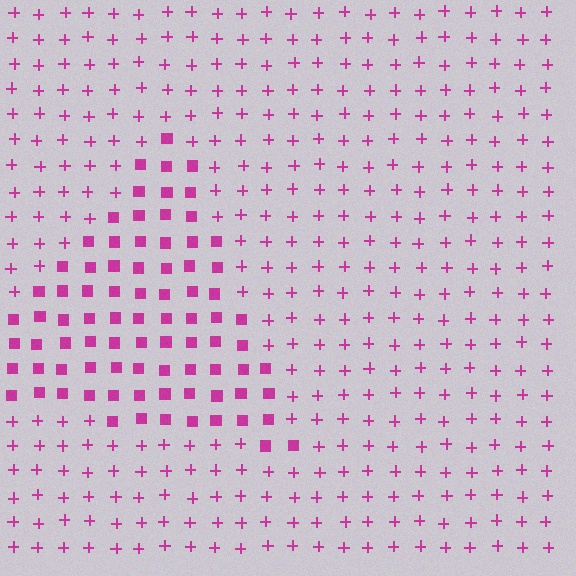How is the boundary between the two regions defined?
The boundary is defined by a change in element shape: squares inside vs. plus signs outside. All elements share the same color and spacing.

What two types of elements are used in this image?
The image uses squares inside the triangle region and plus signs outside it.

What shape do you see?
I see a triangle.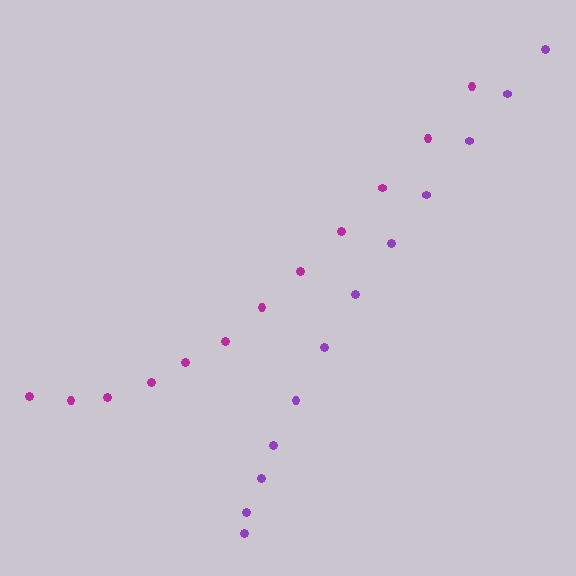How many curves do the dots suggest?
There are 2 distinct paths.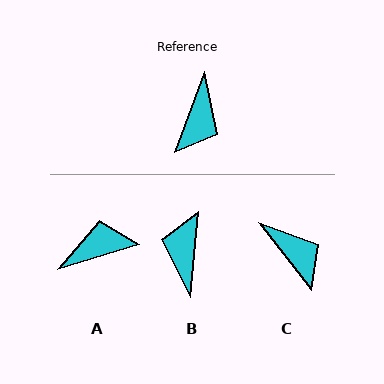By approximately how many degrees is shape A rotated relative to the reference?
Approximately 127 degrees counter-clockwise.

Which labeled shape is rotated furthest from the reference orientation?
B, about 165 degrees away.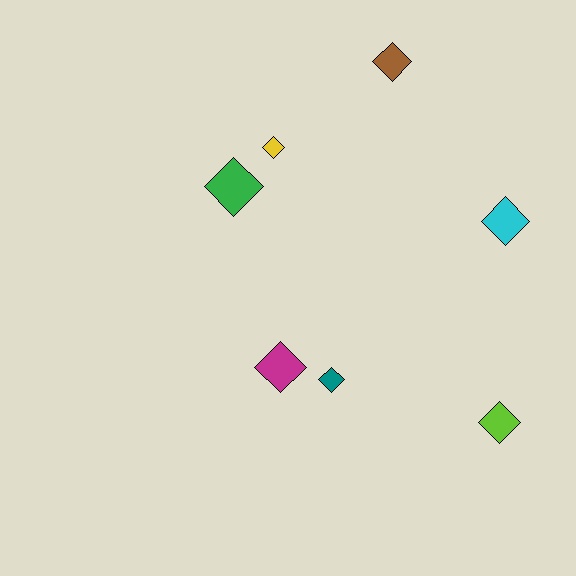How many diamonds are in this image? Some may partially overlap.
There are 7 diamonds.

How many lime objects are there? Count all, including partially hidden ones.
There is 1 lime object.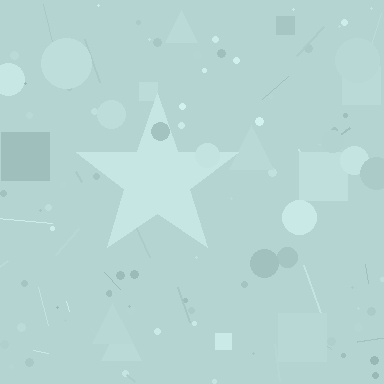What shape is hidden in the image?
A star is hidden in the image.